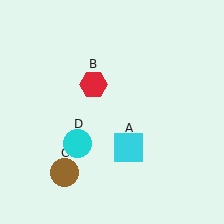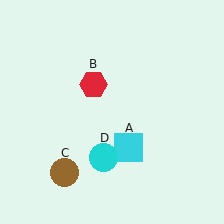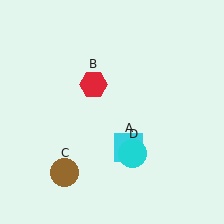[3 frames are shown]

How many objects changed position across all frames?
1 object changed position: cyan circle (object D).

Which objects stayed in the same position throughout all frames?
Cyan square (object A) and red hexagon (object B) and brown circle (object C) remained stationary.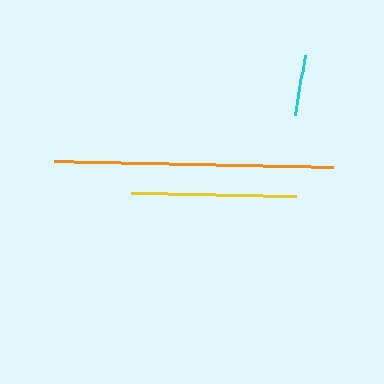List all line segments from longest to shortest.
From longest to shortest: orange, yellow, cyan.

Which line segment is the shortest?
The cyan line is the shortest at approximately 60 pixels.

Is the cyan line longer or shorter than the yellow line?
The yellow line is longer than the cyan line.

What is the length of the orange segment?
The orange segment is approximately 278 pixels long.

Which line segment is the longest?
The orange line is the longest at approximately 278 pixels.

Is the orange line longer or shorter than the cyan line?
The orange line is longer than the cyan line.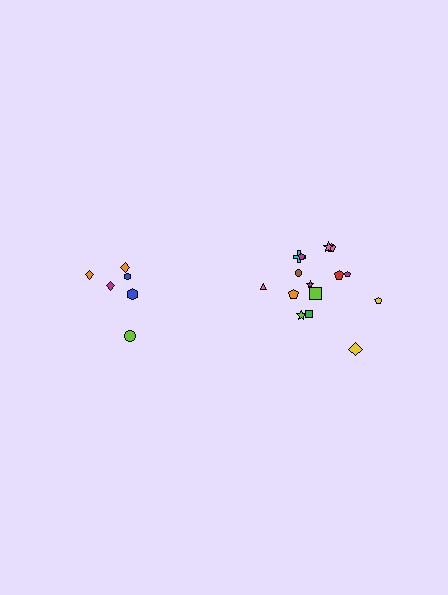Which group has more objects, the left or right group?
The right group.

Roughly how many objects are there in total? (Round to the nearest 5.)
Roughly 20 objects in total.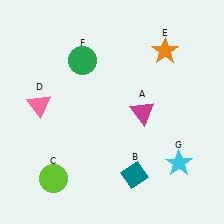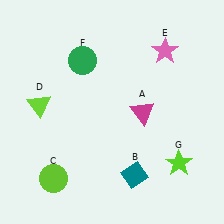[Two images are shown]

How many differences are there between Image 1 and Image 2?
There are 3 differences between the two images.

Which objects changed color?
D changed from pink to lime. E changed from orange to pink. G changed from cyan to lime.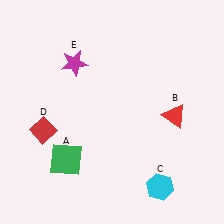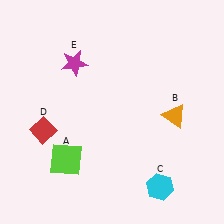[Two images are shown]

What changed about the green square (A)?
In Image 1, A is green. In Image 2, it changed to lime.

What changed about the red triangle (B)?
In Image 1, B is red. In Image 2, it changed to orange.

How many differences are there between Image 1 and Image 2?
There are 2 differences between the two images.